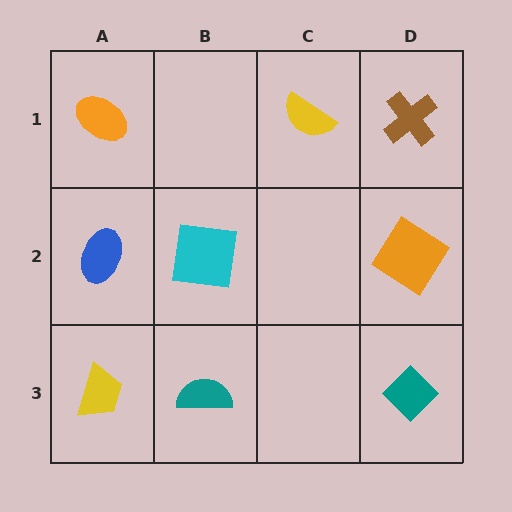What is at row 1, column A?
An orange ellipse.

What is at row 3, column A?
A yellow trapezoid.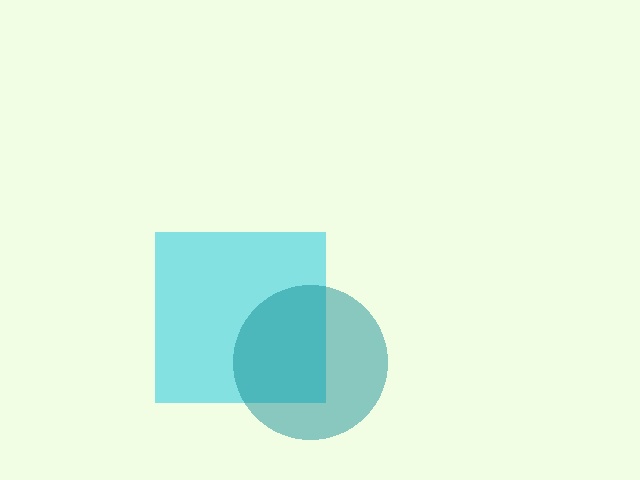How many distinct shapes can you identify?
There are 2 distinct shapes: a cyan square, a teal circle.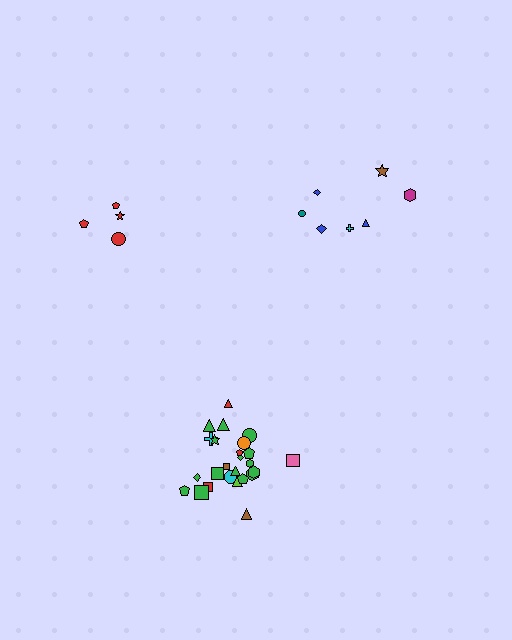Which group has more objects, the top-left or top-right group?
The top-right group.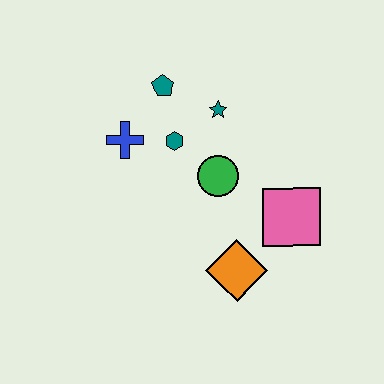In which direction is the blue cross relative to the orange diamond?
The blue cross is above the orange diamond.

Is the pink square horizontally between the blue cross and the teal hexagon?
No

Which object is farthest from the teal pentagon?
The orange diamond is farthest from the teal pentagon.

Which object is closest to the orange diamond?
The pink square is closest to the orange diamond.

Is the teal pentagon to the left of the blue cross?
No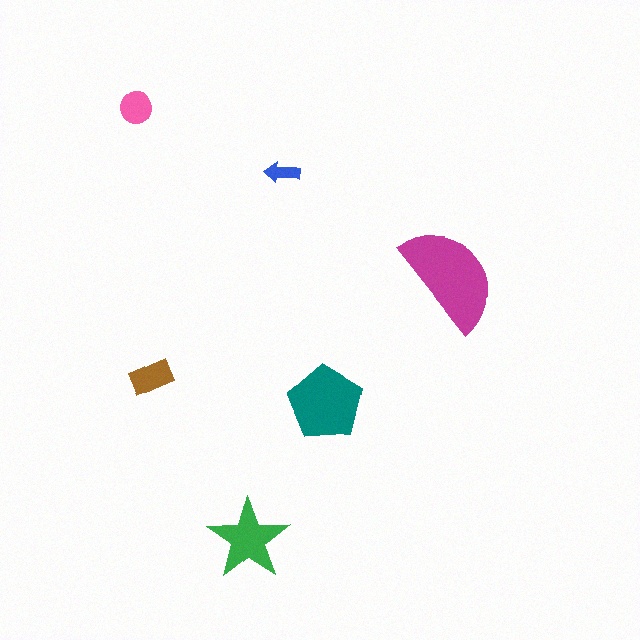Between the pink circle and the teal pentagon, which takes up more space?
The teal pentagon.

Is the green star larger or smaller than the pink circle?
Larger.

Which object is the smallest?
The blue arrow.